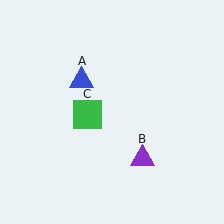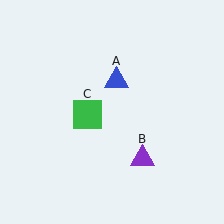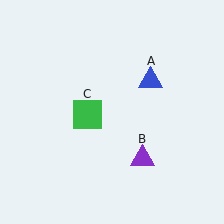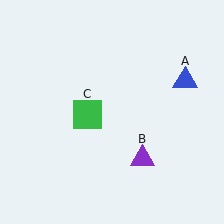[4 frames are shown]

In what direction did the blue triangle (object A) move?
The blue triangle (object A) moved right.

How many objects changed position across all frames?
1 object changed position: blue triangle (object A).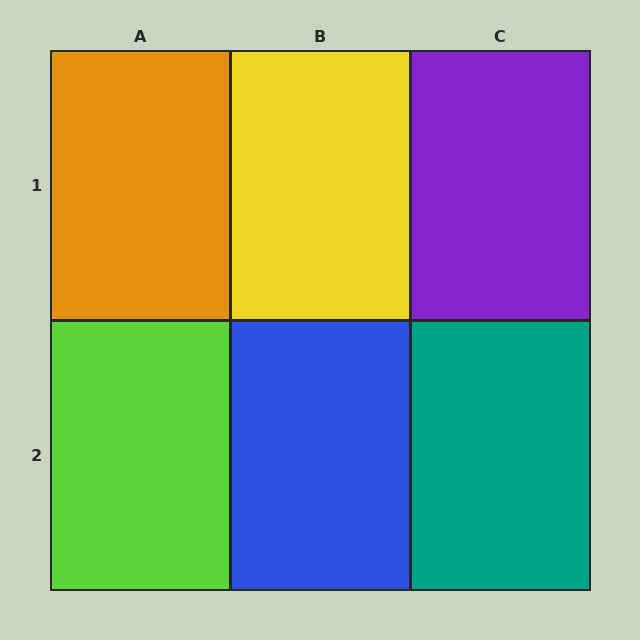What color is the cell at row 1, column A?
Orange.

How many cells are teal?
1 cell is teal.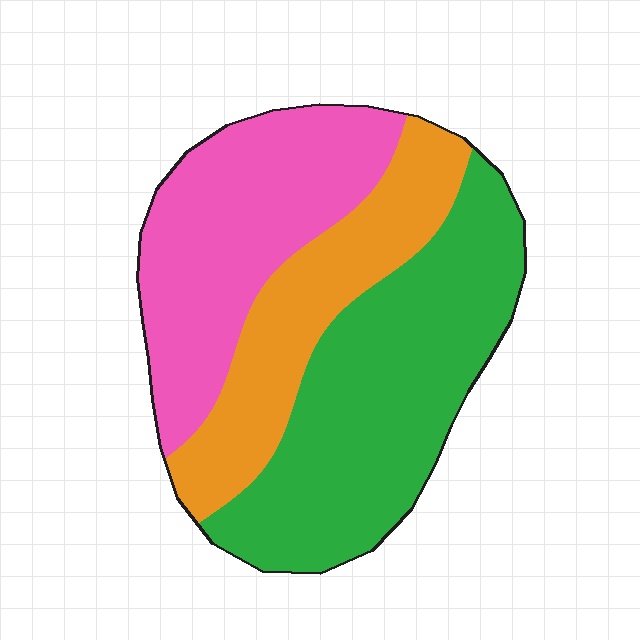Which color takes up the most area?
Green, at roughly 40%.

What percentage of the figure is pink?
Pink takes up about one third (1/3) of the figure.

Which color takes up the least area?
Orange, at roughly 25%.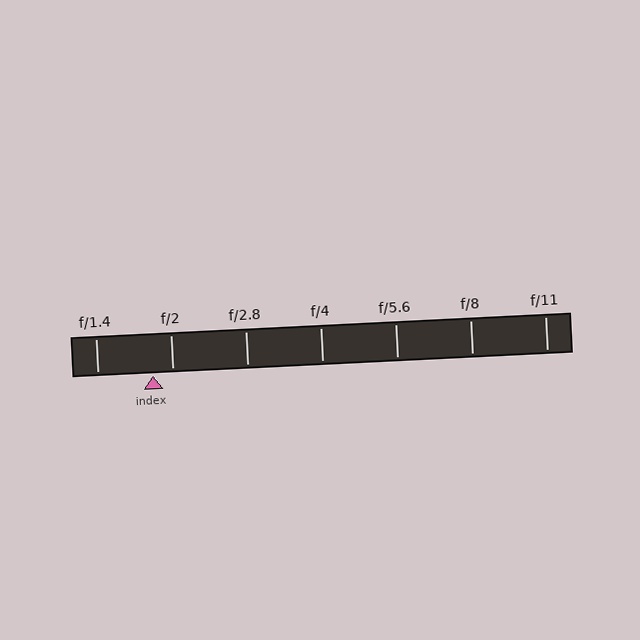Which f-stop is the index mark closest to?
The index mark is closest to f/2.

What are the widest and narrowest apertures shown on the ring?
The widest aperture shown is f/1.4 and the narrowest is f/11.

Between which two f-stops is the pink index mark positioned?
The index mark is between f/1.4 and f/2.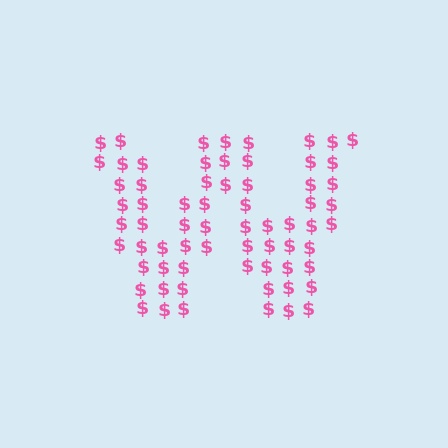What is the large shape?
The large shape is the letter W.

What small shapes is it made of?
It is made of small dollar signs.